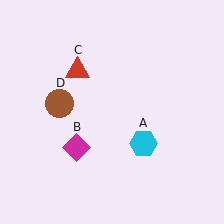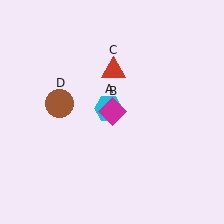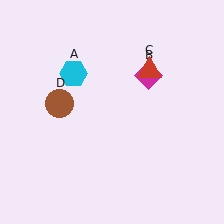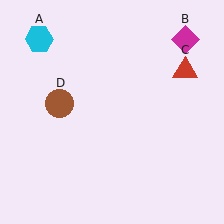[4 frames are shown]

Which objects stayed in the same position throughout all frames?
Brown circle (object D) remained stationary.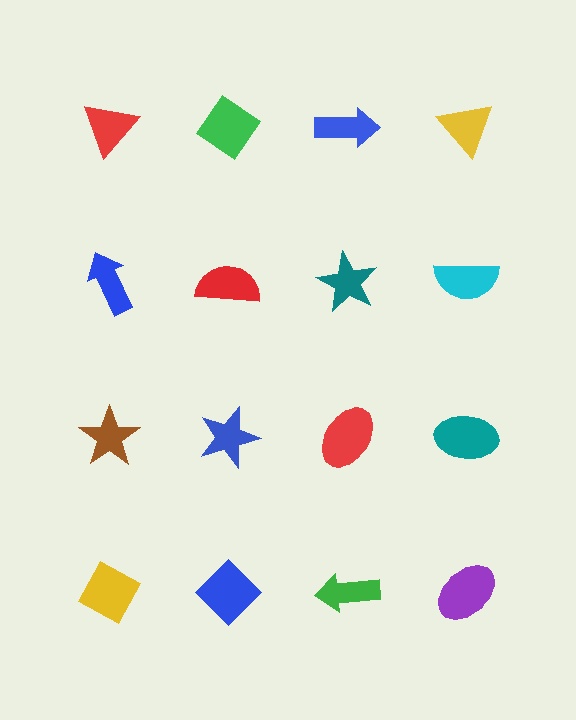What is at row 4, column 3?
A green arrow.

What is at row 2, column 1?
A blue arrow.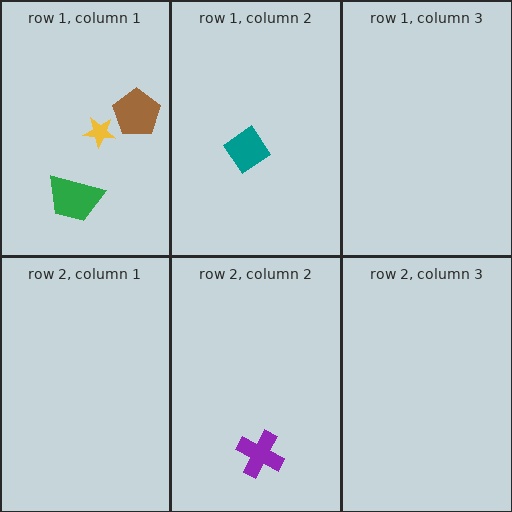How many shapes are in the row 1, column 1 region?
3.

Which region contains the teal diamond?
The row 1, column 2 region.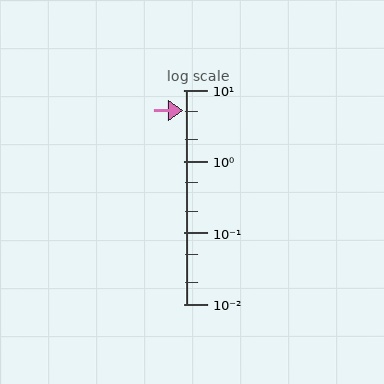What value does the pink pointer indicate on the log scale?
The pointer indicates approximately 5.1.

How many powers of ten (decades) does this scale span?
The scale spans 3 decades, from 0.01 to 10.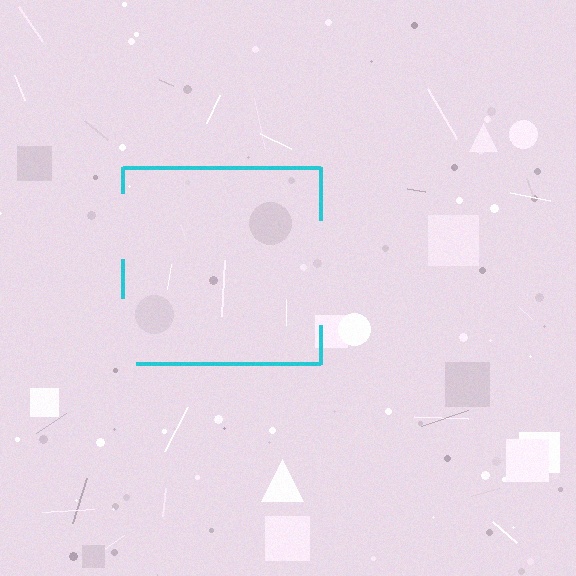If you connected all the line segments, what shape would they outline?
They would outline a square.